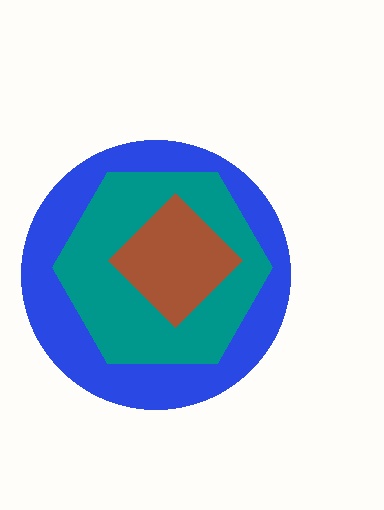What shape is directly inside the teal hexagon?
The brown diamond.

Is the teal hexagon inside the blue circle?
Yes.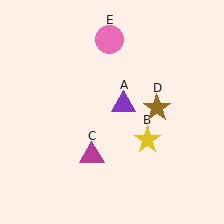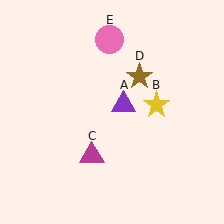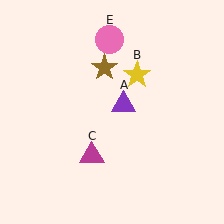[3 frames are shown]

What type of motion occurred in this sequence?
The yellow star (object B), brown star (object D) rotated counterclockwise around the center of the scene.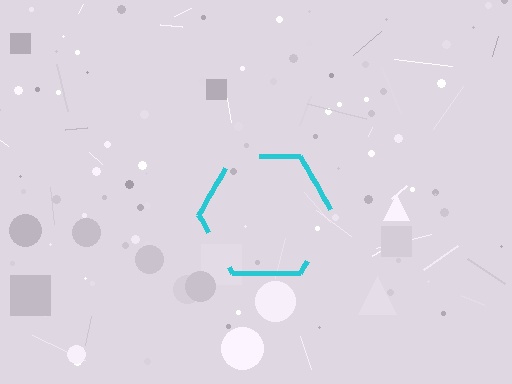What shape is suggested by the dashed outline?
The dashed outline suggests a hexagon.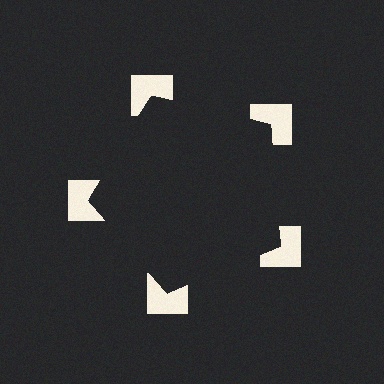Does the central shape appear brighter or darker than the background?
It typically appears slightly darker than the background, even though no actual brightness change is drawn.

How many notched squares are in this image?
There are 5 — one at each vertex of the illusory pentagon.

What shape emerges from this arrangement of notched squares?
An illusory pentagon — its edges are inferred from the aligned wedge cuts in the notched squares, not physically drawn.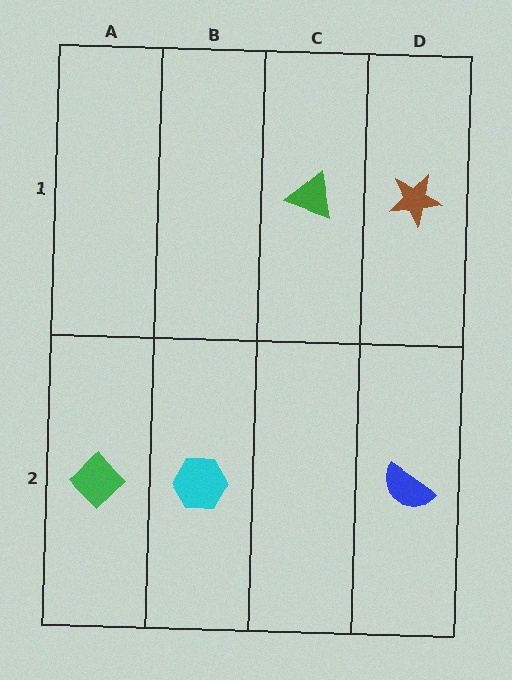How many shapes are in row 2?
3 shapes.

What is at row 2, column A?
A green diamond.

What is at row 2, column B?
A cyan hexagon.